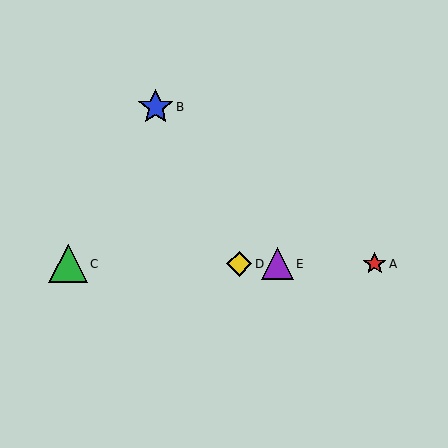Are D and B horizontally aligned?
No, D is at y≈264 and B is at y≈107.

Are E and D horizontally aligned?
Yes, both are at y≈264.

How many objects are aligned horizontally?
4 objects (A, C, D, E) are aligned horizontally.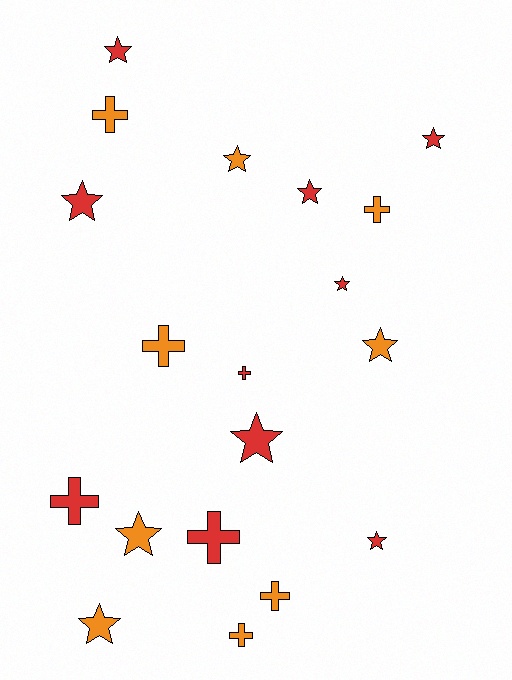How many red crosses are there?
There are 3 red crosses.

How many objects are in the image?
There are 19 objects.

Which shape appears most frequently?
Star, with 11 objects.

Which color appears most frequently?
Red, with 10 objects.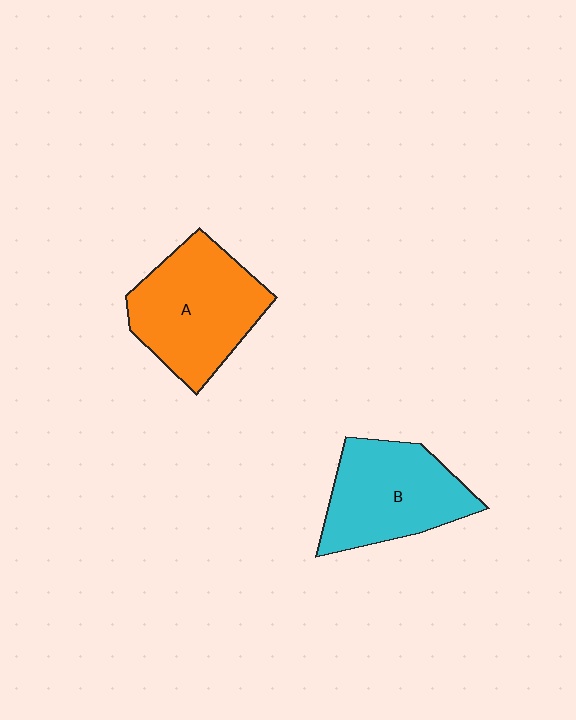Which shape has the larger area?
Shape A (orange).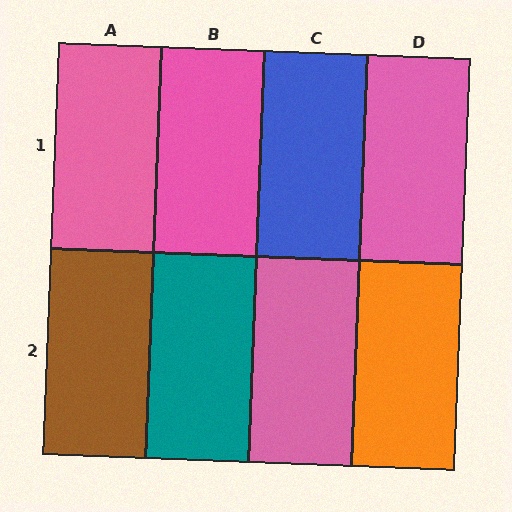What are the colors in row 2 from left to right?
Brown, teal, pink, orange.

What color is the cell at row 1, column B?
Pink.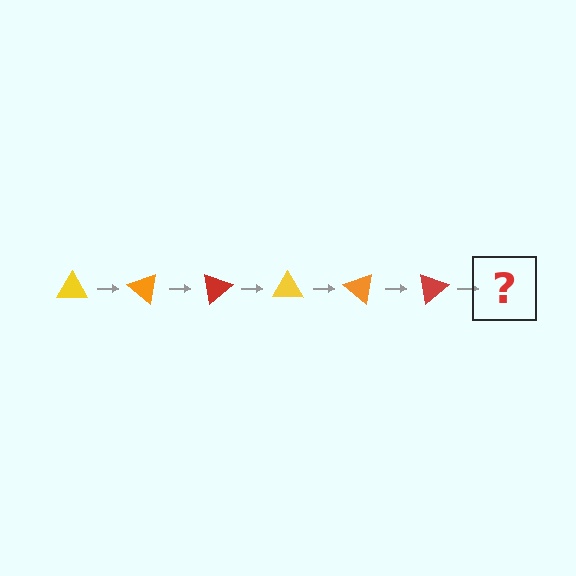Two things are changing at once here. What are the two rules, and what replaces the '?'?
The two rules are that it rotates 40 degrees each step and the color cycles through yellow, orange, and red. The '?' should be a yellow triangle, rotated 240 degrees from the start.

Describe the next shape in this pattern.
It should be a yellow triangle, rotated 240 degrees from the start.